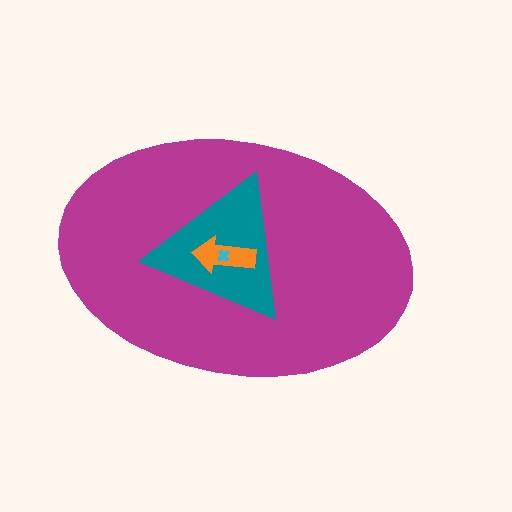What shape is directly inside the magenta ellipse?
The teal triangle.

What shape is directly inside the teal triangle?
The orange arrow.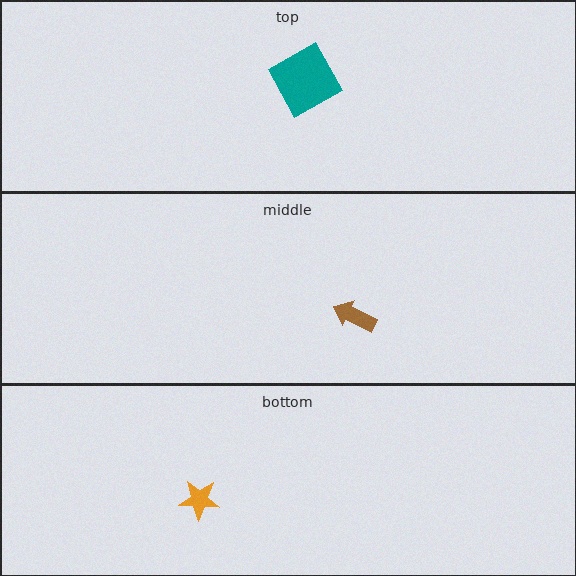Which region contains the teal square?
The top region.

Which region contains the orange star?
The bottom region.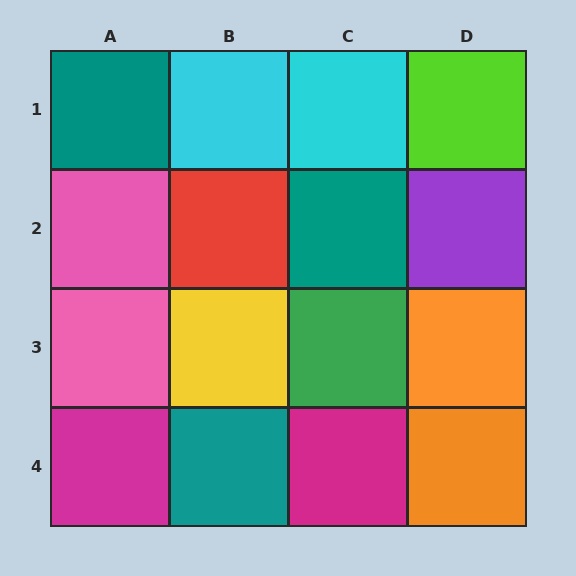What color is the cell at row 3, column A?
Pink.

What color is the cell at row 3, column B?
Yellow.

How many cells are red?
1 cell is red.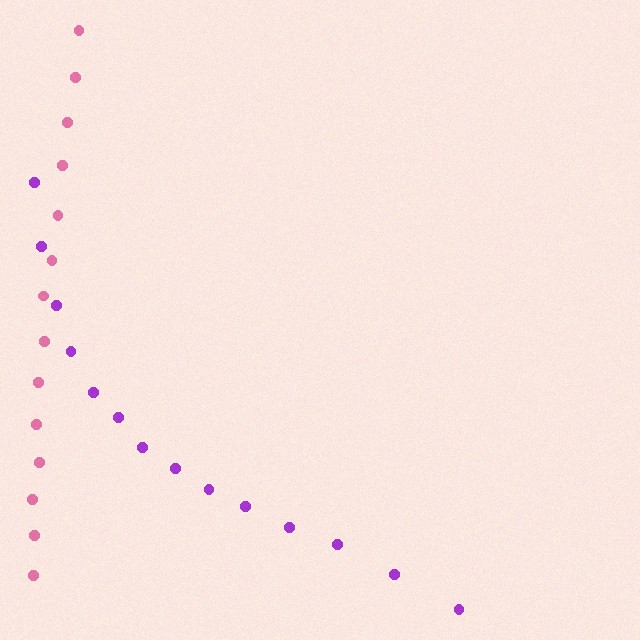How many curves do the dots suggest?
There are 2 distinct paths.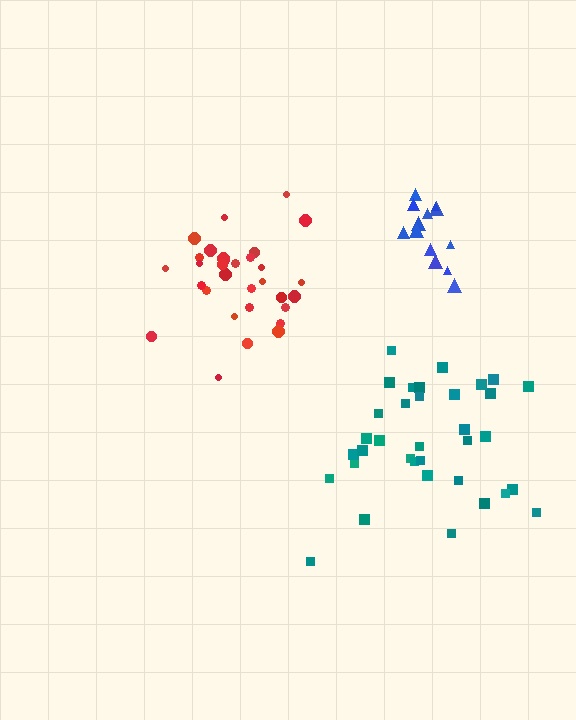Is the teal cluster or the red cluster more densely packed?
Red.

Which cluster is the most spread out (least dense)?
Teal.